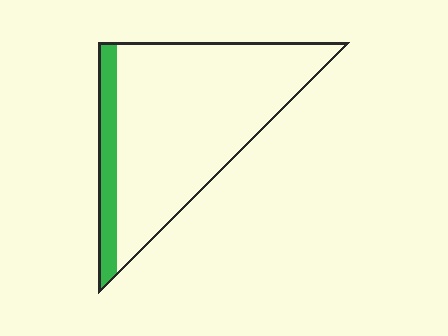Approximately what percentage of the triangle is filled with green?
Approximately 15%.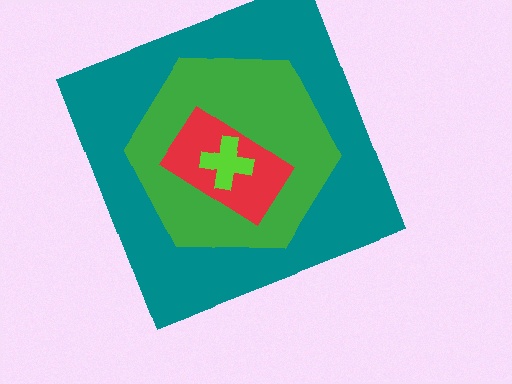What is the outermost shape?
The teal square.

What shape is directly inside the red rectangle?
The lime cross.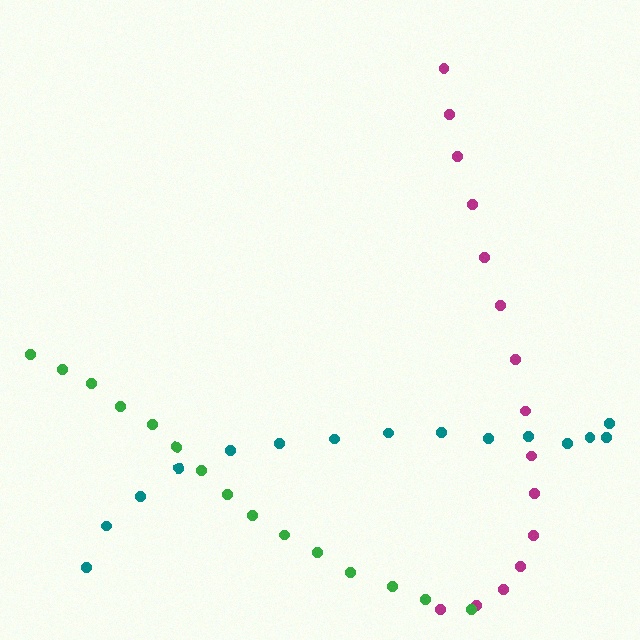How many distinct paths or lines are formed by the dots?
There are 3 distinct paths.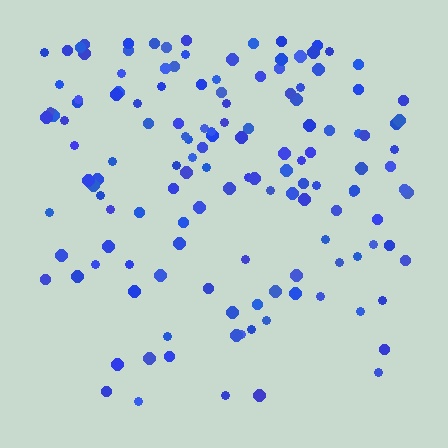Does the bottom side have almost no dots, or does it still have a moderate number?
Still a moderate number, just noticeably fewer than the top.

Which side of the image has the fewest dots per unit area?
The bottom.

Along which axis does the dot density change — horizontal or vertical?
Vertical.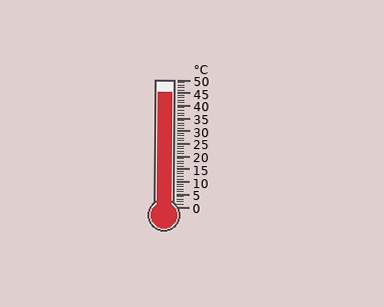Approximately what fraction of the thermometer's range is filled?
The thermometer is filled to approximately 90% of its range.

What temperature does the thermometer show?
The thermometer shows approximately 45°C.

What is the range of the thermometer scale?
The thermometer scale ranges from 0°C to 50°C.